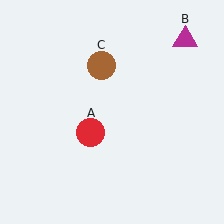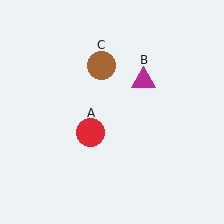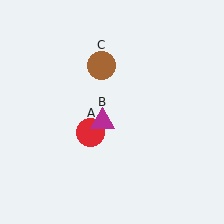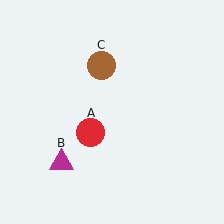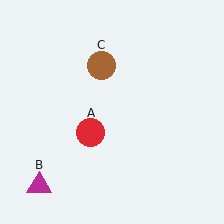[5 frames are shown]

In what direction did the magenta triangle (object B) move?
The magenta triangle (object B) moved down and to the left.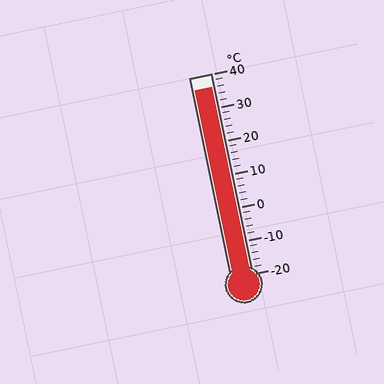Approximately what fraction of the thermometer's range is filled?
The thermometer is filled to approximately 95% of its range.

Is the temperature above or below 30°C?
The temperature is above 30°C.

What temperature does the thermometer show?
The thermometer shows approximately 36°C.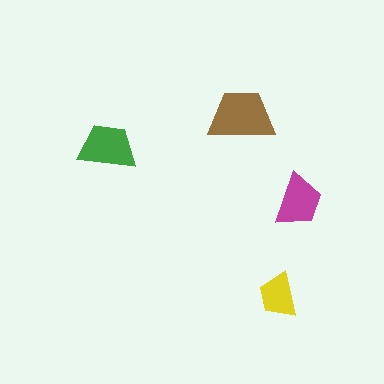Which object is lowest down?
The yellow trapezoid is bottommost.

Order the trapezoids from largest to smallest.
the brown one, the green one, the magenta one, the yellow one.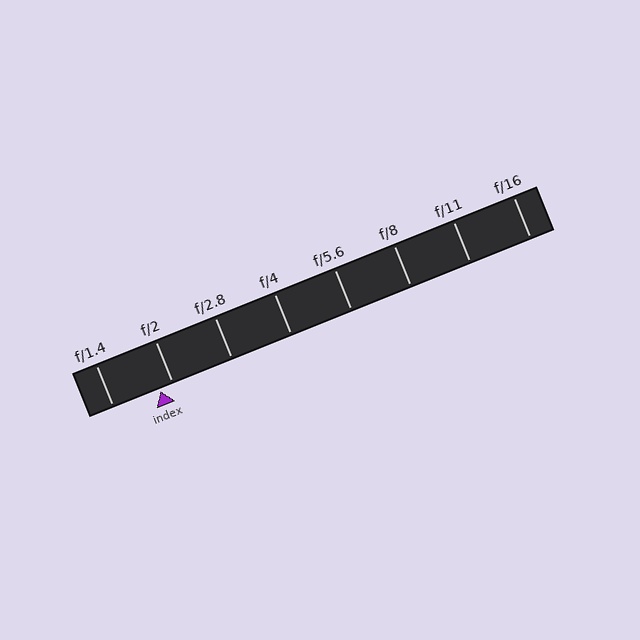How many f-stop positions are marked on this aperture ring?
There are 8 f-stop positions marked.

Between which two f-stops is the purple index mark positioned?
The index mark is between f/1.4 and f/2.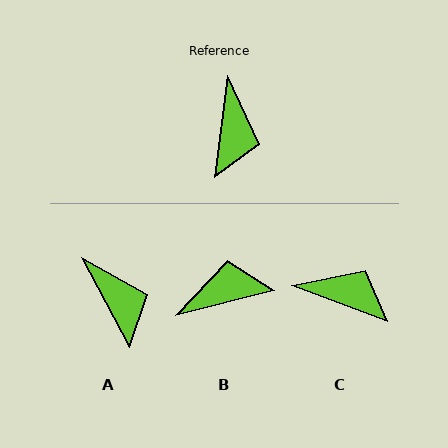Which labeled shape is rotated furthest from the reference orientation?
B, about 111 degrees away.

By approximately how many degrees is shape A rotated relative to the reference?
Approximately 35 degrees counter-clockwise.